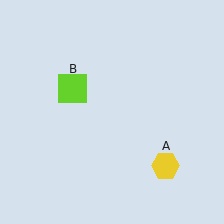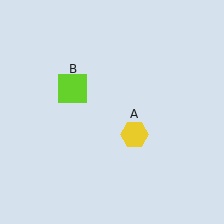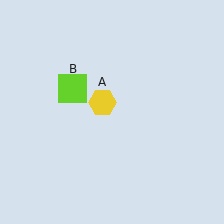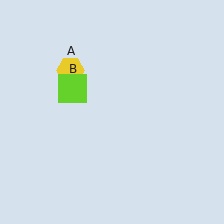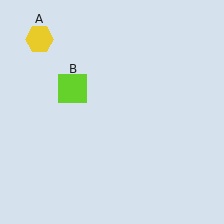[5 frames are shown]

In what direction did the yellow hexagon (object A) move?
The yellow hexagon (object A) moved up and to the left.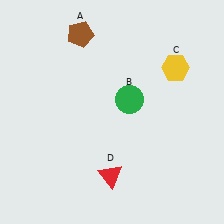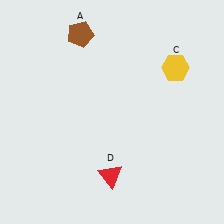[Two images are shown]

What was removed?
The green circle (B) was removed in Image 2.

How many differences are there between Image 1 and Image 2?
There is 1 difference between the two images.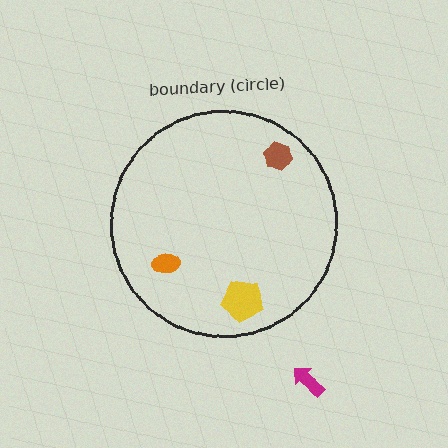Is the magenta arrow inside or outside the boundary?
Outside.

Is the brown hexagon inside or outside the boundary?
Inside.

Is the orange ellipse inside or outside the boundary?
Inside.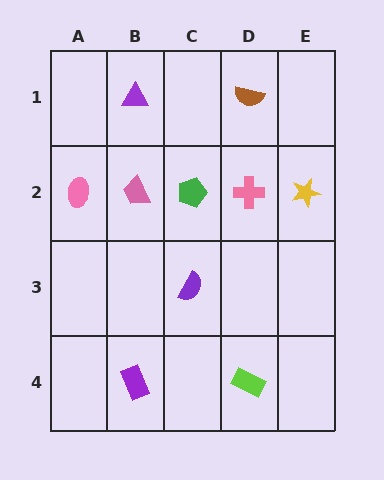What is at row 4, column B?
A purple rectangle.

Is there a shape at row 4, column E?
No, that cell is empty.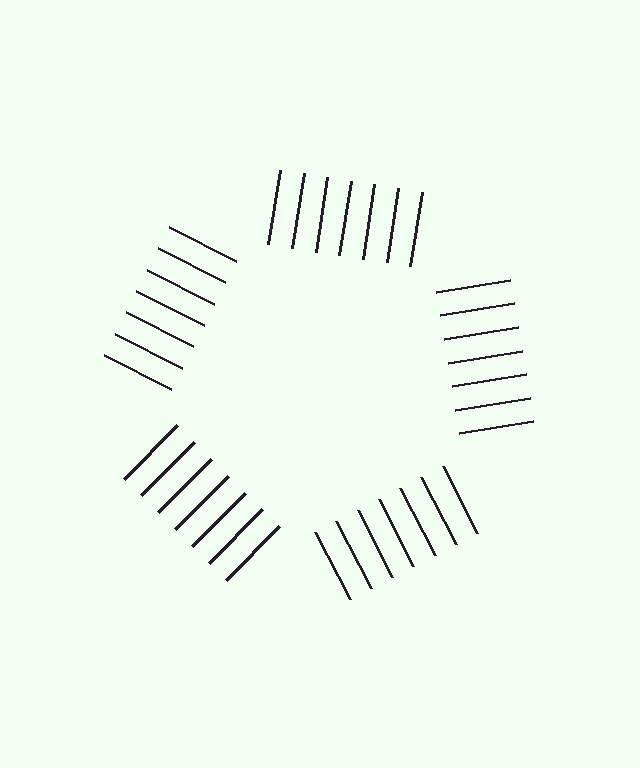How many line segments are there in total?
35 — 7 along each of the 5 edges.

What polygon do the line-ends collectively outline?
An illusory pentagon — the line segments terminate on its edges but no continuous stroke is drawn.